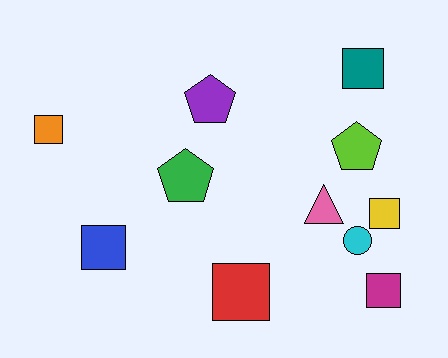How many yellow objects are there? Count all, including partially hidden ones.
There is 1 yellow object.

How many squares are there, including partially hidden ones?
There are 6 squares.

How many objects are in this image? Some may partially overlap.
There are 11 objects.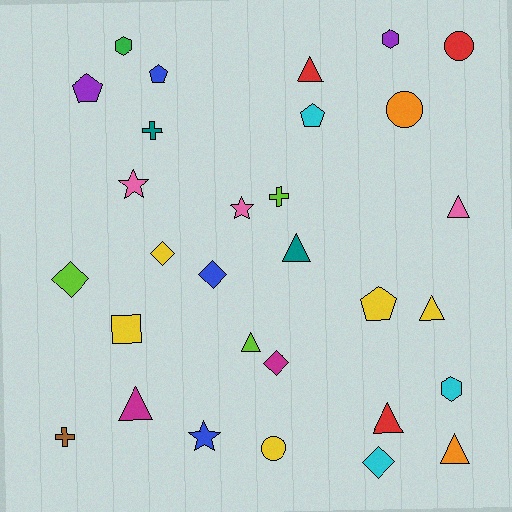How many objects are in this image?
There are 30 objects.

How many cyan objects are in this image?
There are 3 cyan objects.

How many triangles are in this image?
There are 8 triangles.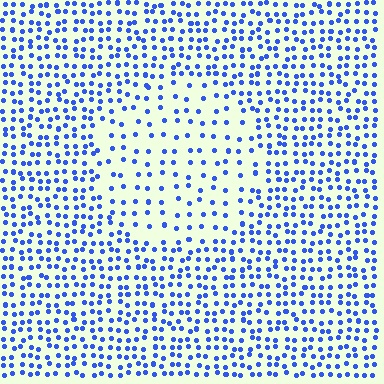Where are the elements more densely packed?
The elements are more densely packed outside the circle boundary.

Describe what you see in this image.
The image contains small blue elements arranged at two different densities. A circle-shaped region is visible where the elements are less densely packed than the surrounding area.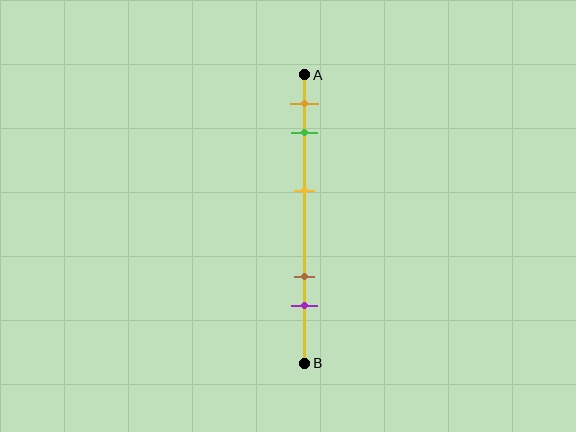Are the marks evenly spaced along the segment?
No, the marks are not evenly spaced.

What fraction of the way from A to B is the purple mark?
The purple mark is approximately 80% (0.8) of the way from A to B.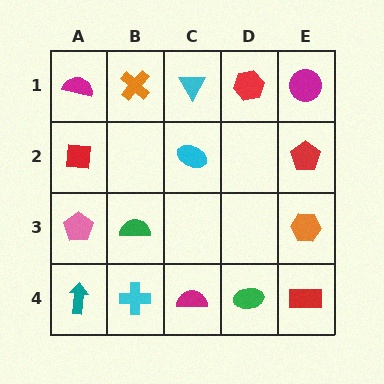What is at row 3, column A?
A pink pentagon.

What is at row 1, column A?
A magenta semicircle.